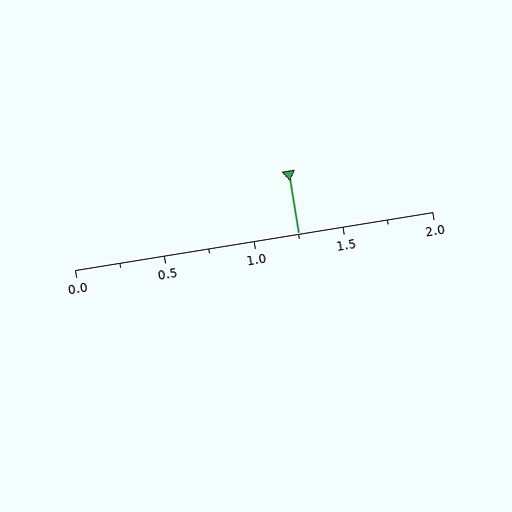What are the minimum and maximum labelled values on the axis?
The axis runs from 0.0 to 2.0.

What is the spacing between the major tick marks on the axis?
The major ticks are spaced 0.5 apart.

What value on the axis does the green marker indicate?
The marker indicates approximately 1.25.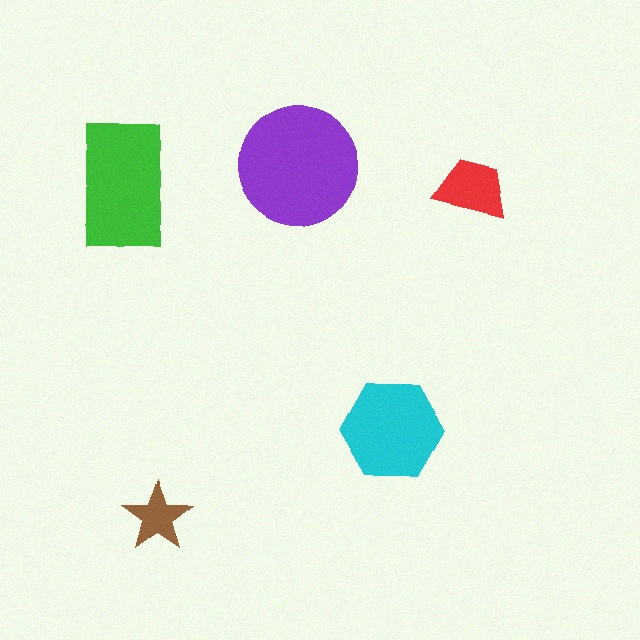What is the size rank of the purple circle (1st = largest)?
1st.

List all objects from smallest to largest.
The brown star, the red trapezoid, the cyan hexagon, the green rectangle, the purple circle.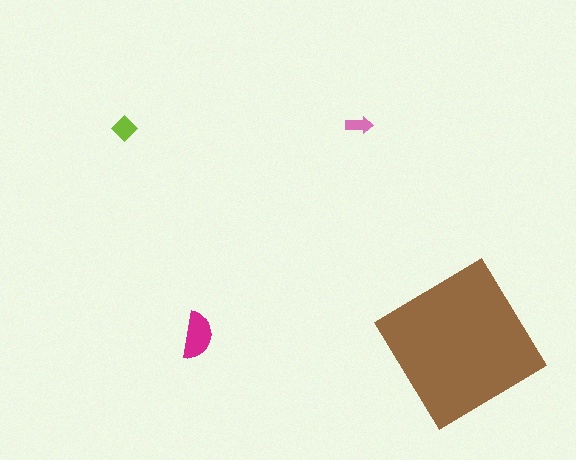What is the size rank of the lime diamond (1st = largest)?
3rd.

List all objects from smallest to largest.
The pink arrow, the lime diamond, the magenta semicircle, the brown diamond.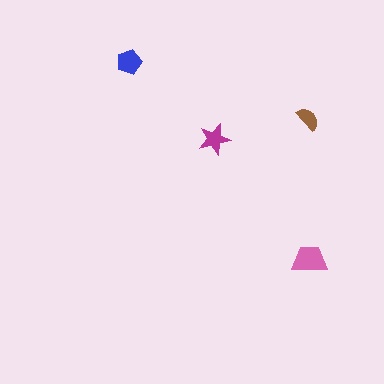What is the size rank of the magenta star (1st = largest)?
3rd.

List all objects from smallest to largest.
The brown semicircle, the magenta star, the blue pentagon, the pink trapezoid.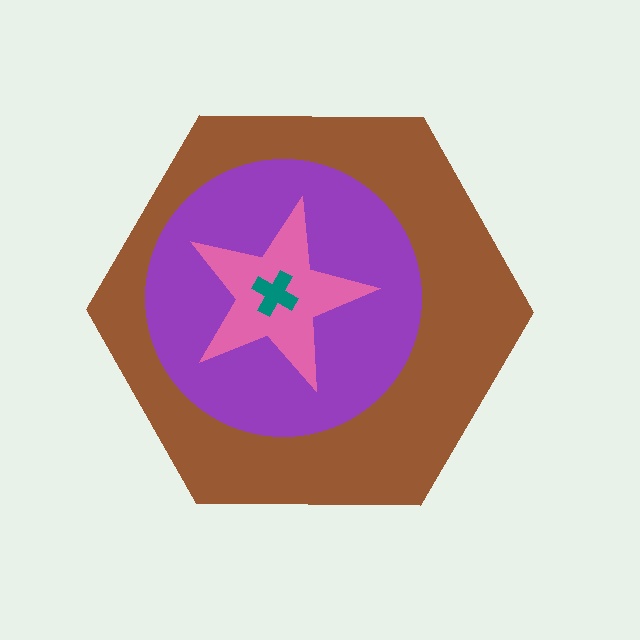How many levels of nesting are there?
4.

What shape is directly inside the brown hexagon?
The purple circle.